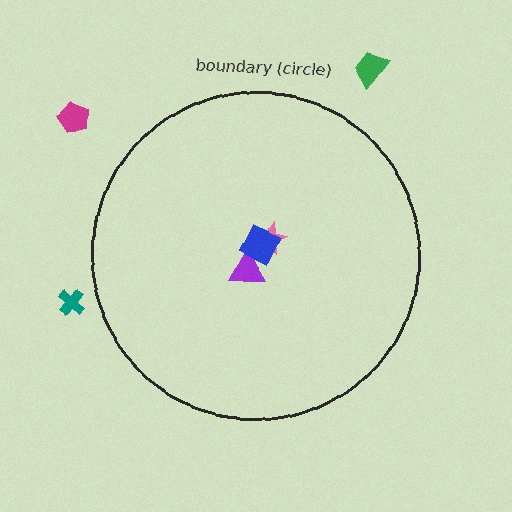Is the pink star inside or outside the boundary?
Inside.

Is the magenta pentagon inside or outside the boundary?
Outside.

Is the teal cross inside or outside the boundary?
Outside.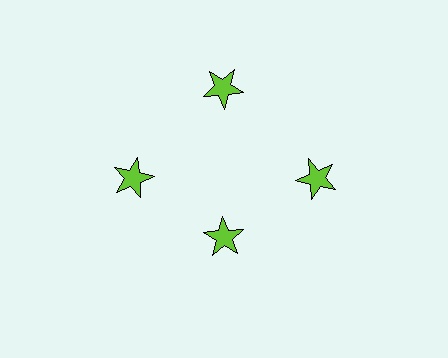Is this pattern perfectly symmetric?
No. The 4 lime stars are arranged in a ring, but one element near the 6 o'clock position is pulled inward toward the center, breaking the 4-fold rotational symmetry.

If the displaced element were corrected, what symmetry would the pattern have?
It would have 4-fold rotational symmetry — the pattern would map onto itself every 90 degrees.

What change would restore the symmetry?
The symmetry would be restored by moving it outward, back onto the ring so that all 4 stars sit at equal angles and equal distance from the center.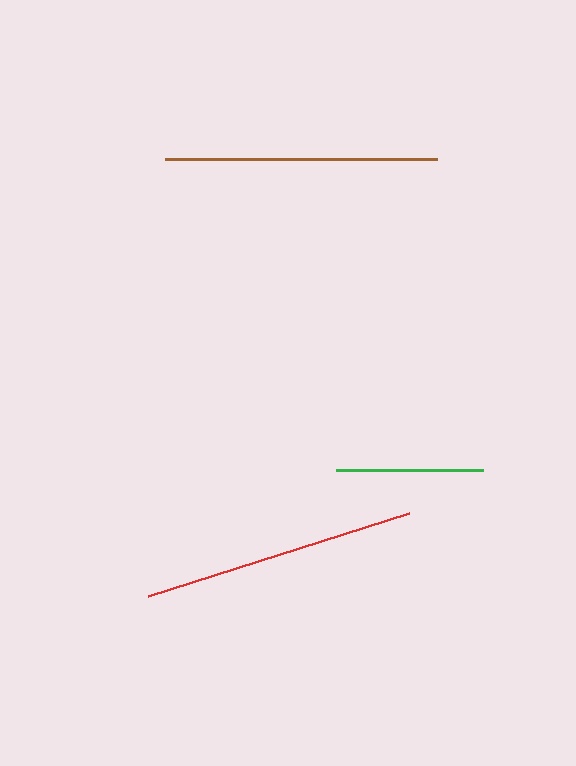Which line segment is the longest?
The red line is the longest at approximately 274 pixels.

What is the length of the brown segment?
The brown segment is approximately 273 pixels long.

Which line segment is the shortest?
The green line is the shortest at approximately 147 pixels.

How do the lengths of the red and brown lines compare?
The red and brown lines are approximately the same length.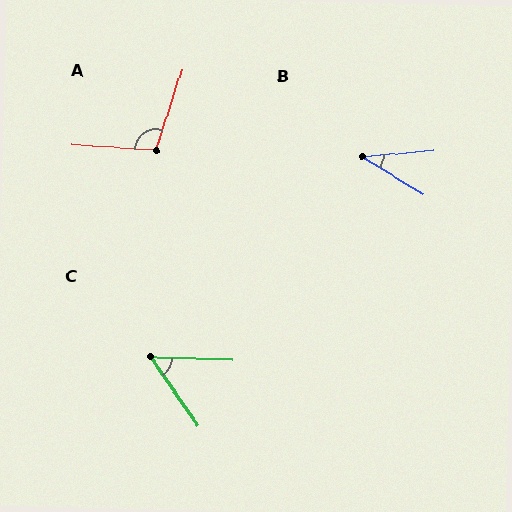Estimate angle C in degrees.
Approximately 54 degrees.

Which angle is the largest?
A, at approximately 104 degrees.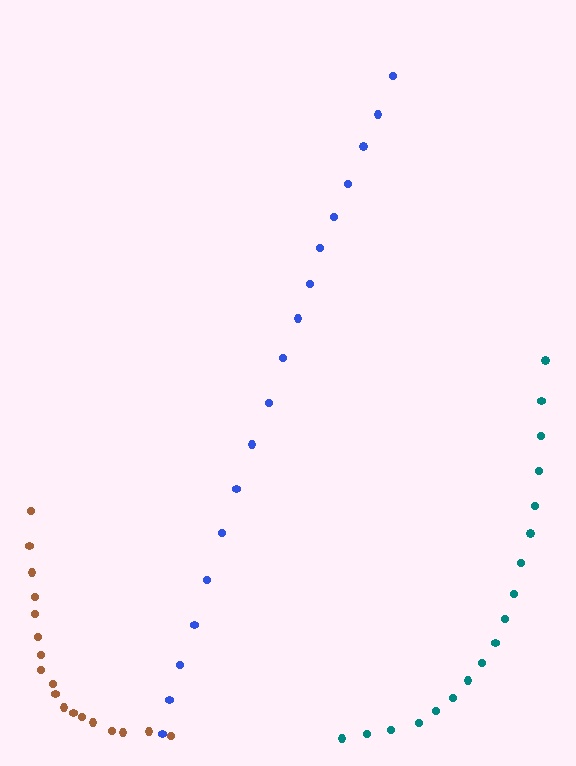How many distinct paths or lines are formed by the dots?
There are 3 distinct paths.